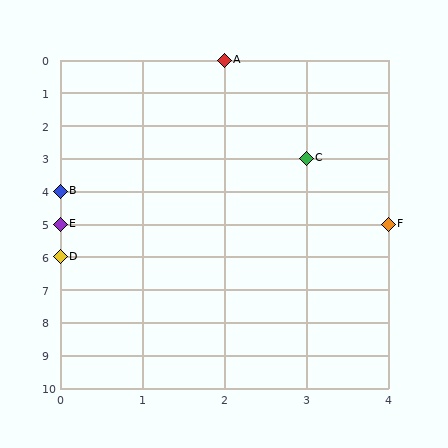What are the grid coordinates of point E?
Point E is at grid coordinates (0, 5).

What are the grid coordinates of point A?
Point A is at grid coordinates (2, 0).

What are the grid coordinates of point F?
Point F is at grid coordinates (4, 5).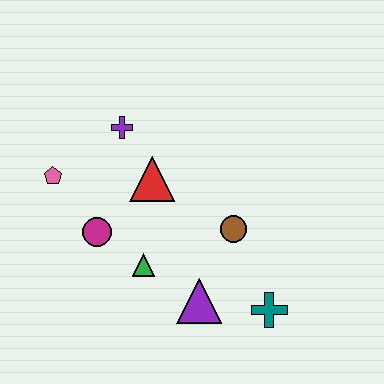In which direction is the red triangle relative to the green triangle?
The red triangle is above the green triangle.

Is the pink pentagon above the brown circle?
Yes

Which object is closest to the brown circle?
The purple triangle is closest to the brown circle.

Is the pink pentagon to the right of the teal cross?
No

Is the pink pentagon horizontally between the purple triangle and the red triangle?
No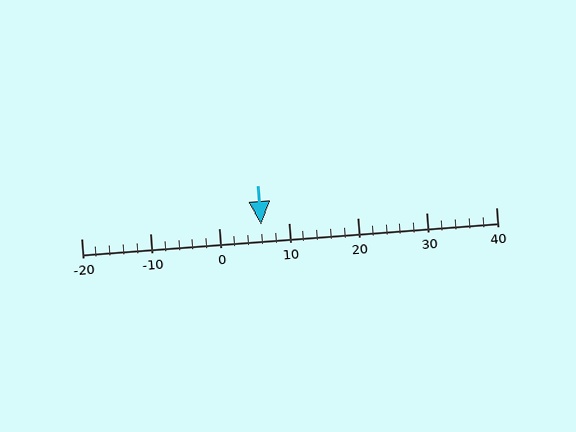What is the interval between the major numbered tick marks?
The major tick marks are spaced 10 units apart.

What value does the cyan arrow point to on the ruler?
The cyan arrow points to approximately 6.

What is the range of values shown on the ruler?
The ruler shows values from -20 to 40.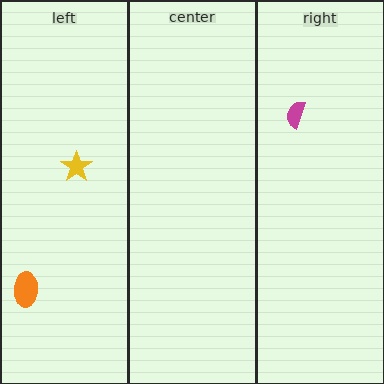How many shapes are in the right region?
1.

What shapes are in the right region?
The magenta semicircle.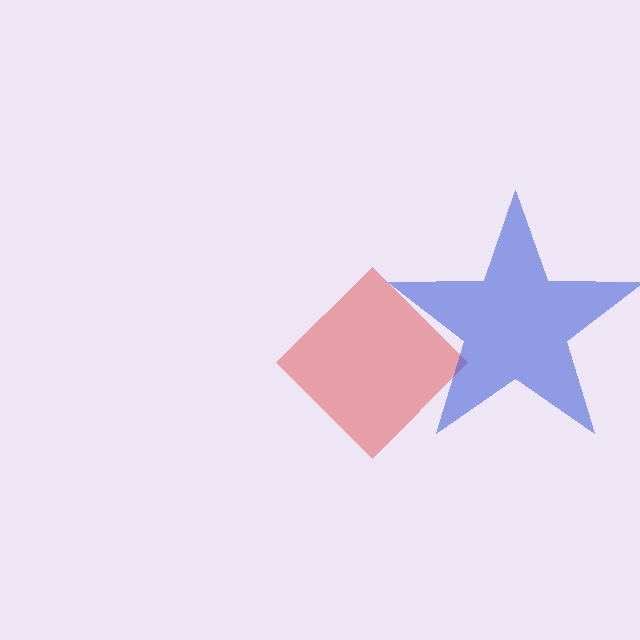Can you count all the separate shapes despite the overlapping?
Yes, there are 2 separate shapes.